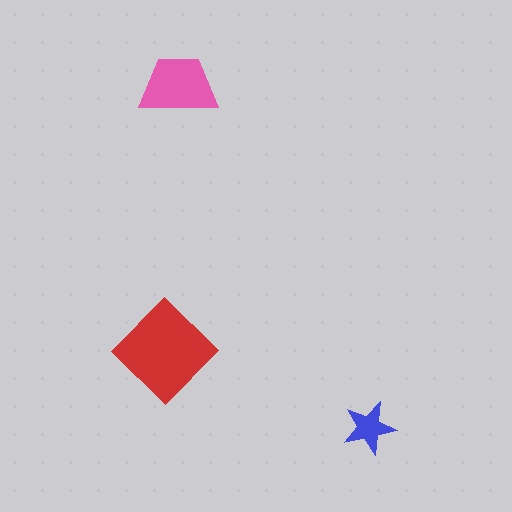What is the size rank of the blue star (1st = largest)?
3rd.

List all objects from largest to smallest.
The red diamond, the pink trapezoid, the blue star.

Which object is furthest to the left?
The red diamond is leftmost.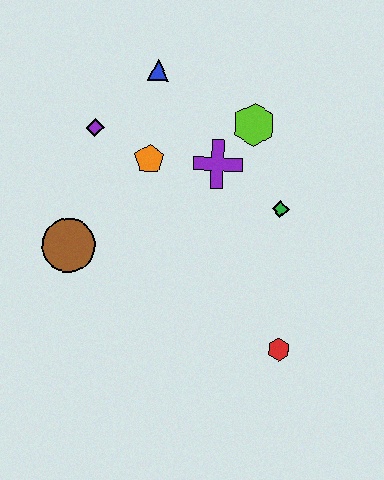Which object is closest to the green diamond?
The purple cross is closest to the green diamond.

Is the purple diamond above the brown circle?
Yes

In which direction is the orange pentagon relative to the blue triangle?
The orange pentagon is below the blue triangle.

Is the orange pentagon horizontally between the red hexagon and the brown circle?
Yes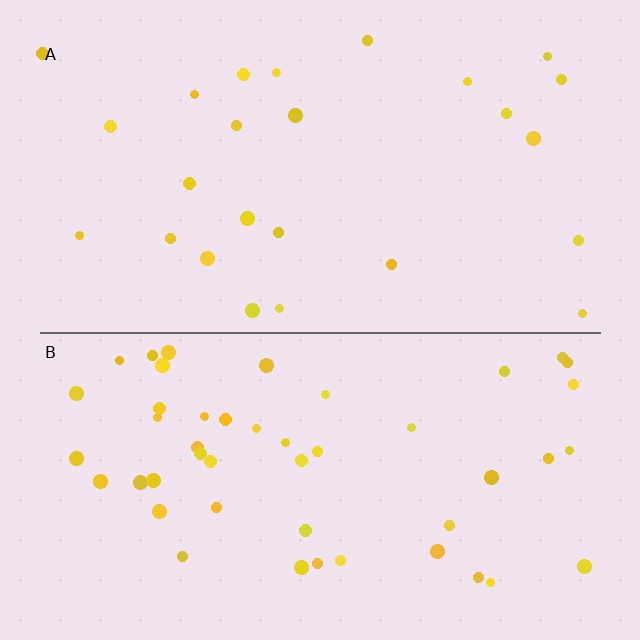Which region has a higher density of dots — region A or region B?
B (the bottom).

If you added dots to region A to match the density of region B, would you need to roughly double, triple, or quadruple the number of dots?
Approximately double.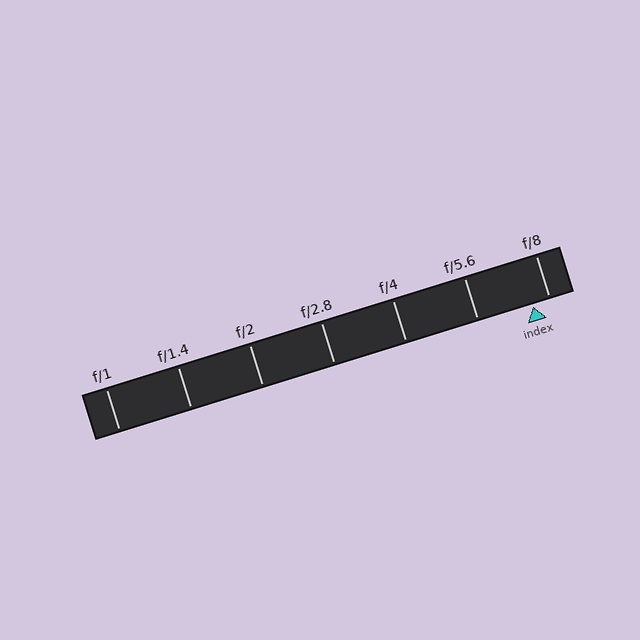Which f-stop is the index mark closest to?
The index mark is closest to f/8.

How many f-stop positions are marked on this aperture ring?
There are 7 f-stop positions marked.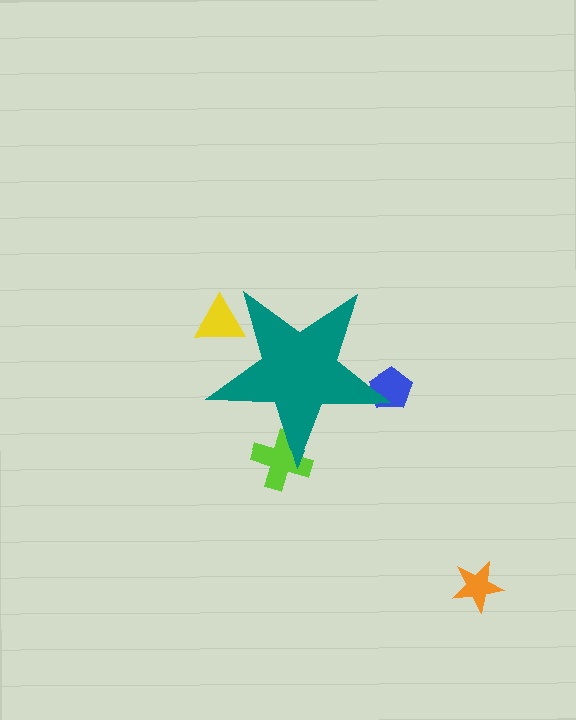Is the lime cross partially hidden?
Yes, the lime cross is partially hidden behind the teal star.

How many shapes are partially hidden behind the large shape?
3 shapes are partially hidden.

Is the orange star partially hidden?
No, the orange star is fully visible.